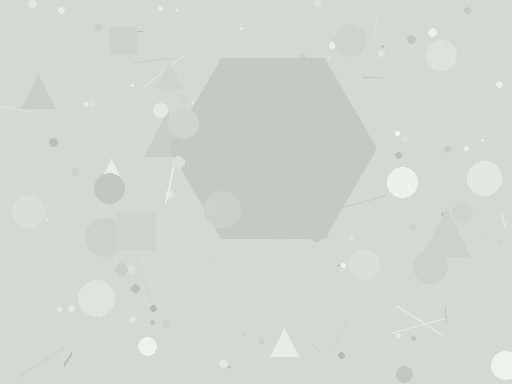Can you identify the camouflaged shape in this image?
The camouflaged shape is a hexagon.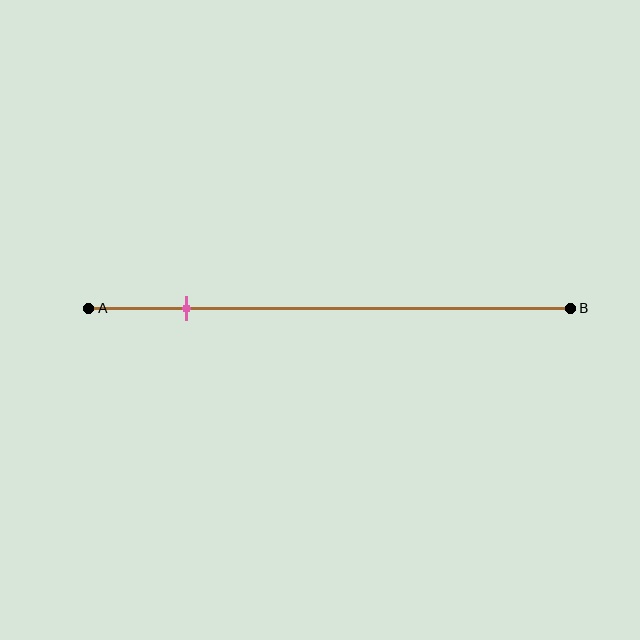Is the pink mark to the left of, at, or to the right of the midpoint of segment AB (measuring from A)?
The pink mark is to the left of the midpoint of segment AB.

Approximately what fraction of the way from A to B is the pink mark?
The pink mark is approximately 20% of the way from A to B.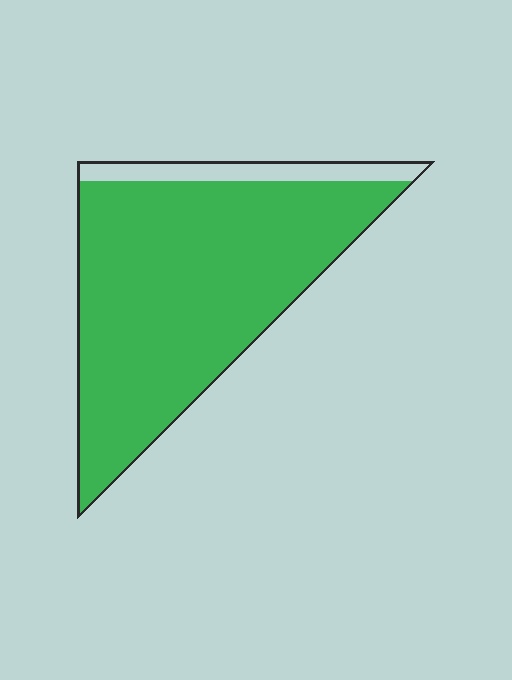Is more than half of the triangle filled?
Yes.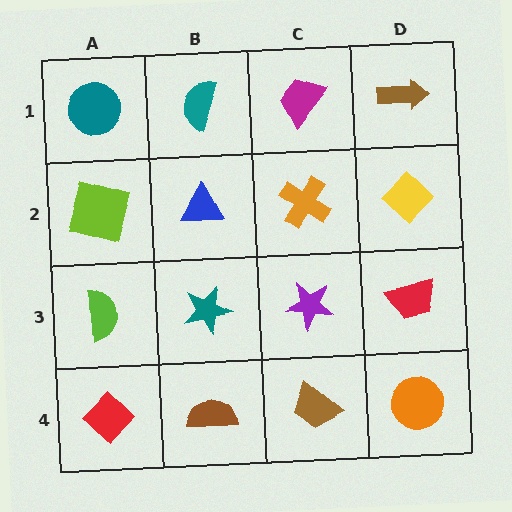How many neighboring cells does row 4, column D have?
2.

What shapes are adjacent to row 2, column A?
A teal circle (row 1, column A), a lime semicircle (row 3, column A), a blue triangle (row 2, column B).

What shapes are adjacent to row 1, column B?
A blue triangle (row 2, column B), a teal circle (row 1, column A), a magenta trapezoid (row 1, column C).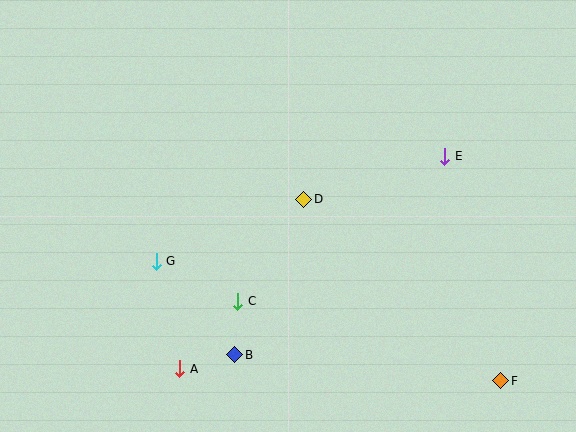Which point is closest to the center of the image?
Point D at (304, 199) is closest to the center.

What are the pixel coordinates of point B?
Point B is at (235, 355).